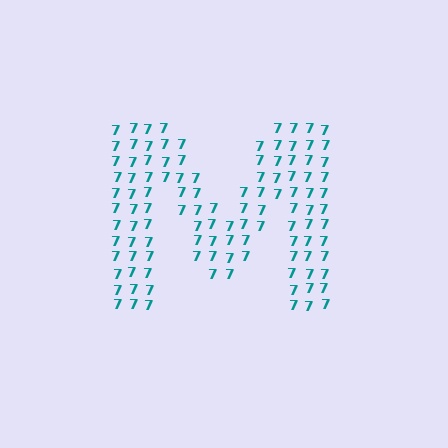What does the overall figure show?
The overall figure shows the letter M.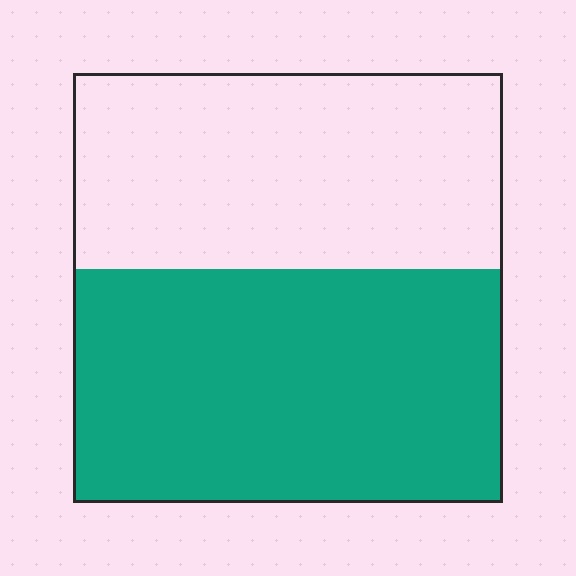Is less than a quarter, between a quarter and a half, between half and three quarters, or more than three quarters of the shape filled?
Between half and three quarters.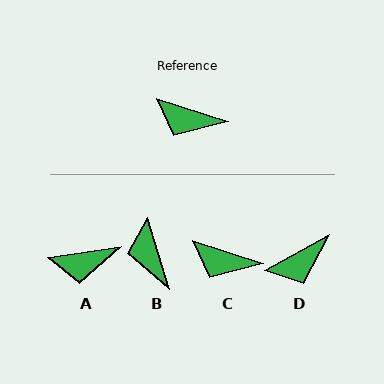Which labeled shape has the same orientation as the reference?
C.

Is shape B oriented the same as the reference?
No, it is off by about 55 degrees.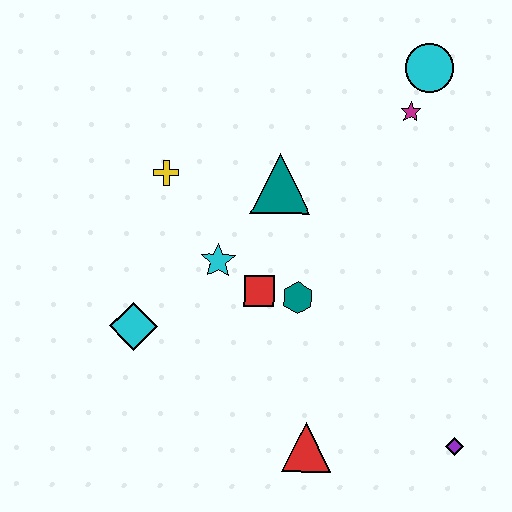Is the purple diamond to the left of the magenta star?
No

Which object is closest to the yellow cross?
The cyan star is closest to the yellow cross.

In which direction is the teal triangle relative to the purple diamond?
The teal triangle is above the purple diamond.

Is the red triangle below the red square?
Yes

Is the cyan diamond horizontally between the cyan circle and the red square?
No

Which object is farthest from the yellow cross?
The purple diamond is farthest from the yellow cross.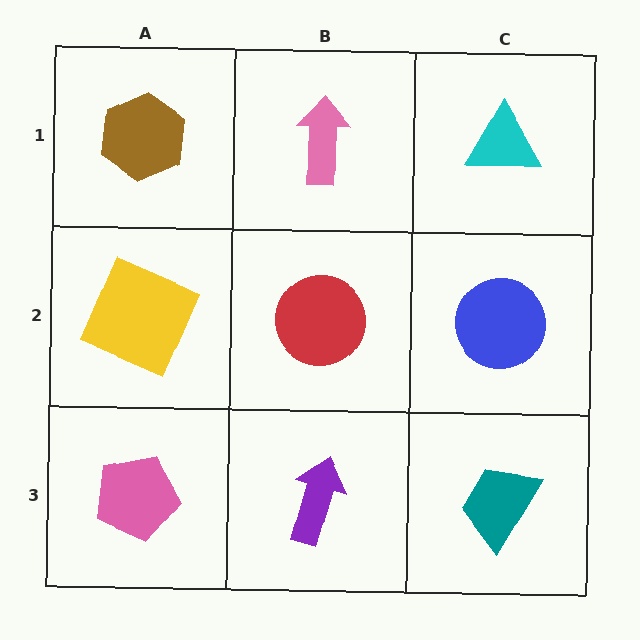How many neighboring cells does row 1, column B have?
3.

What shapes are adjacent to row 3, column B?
A red circle (row 2, column B), a pink pentagon (row 3, column A), a teal trapezoid (row 3, column C).